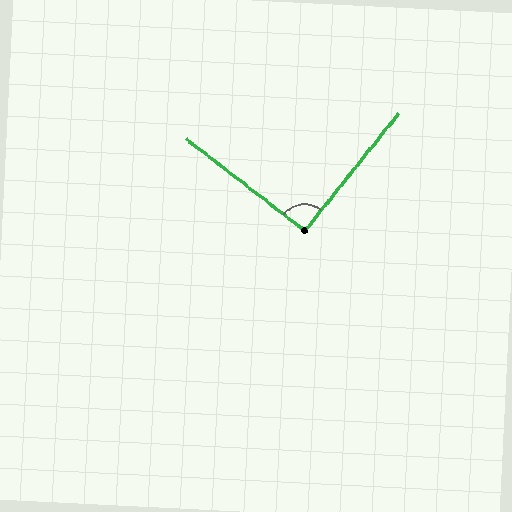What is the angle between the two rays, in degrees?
Approximately 91 degrees.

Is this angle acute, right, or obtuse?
It is approximately a right angle.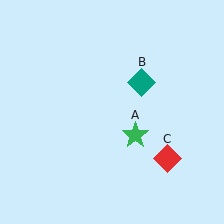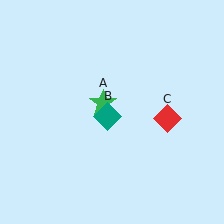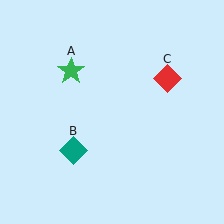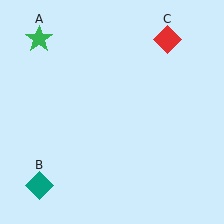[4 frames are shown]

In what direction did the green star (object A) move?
The green star (object A) moved up and to the left.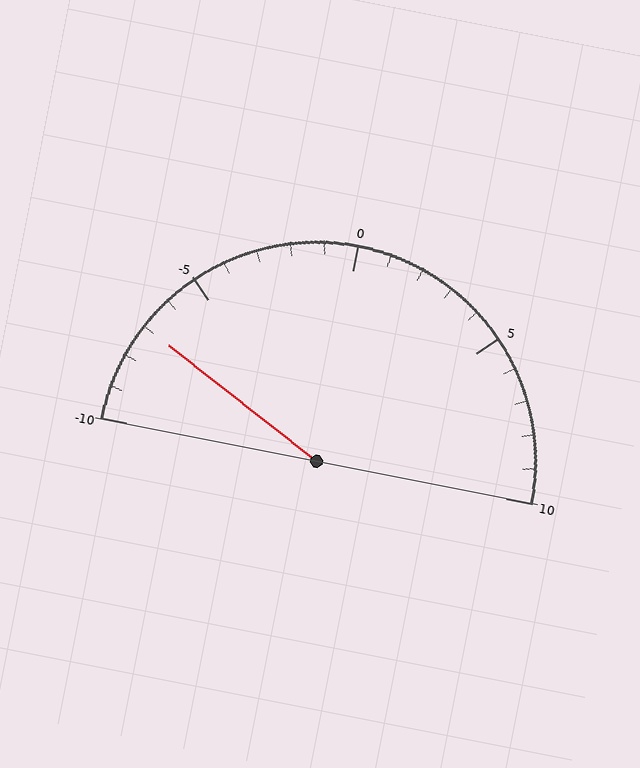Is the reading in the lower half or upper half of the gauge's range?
The reading is in the lower half of the range (-10 to 10).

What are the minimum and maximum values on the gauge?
The gauge ranges from -10 to 10.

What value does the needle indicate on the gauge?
The needle indicates approximately -7.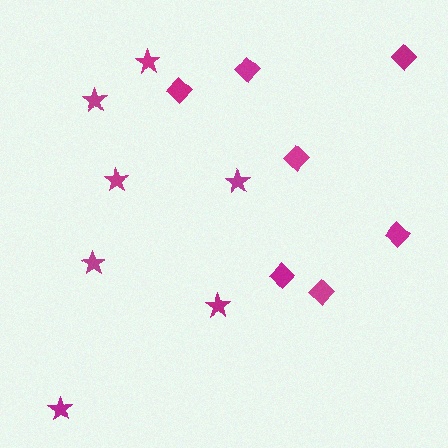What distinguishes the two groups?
There are 2 groups: one group of stars (7) and one group of diamonds (7).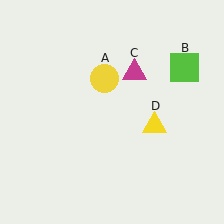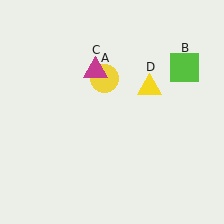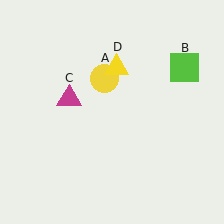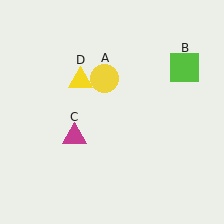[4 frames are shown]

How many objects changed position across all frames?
2 objects changed position: magenta triangle (object C), yellow triangle (object D).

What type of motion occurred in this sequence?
The magenta triangle (object C), yellow triangle (object D) rotated counterclockwise around the center of the scene.